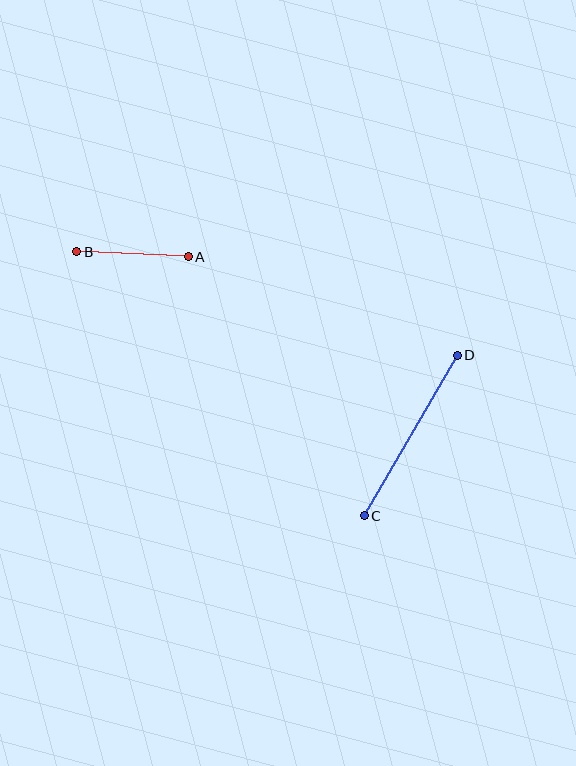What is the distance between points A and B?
The distance is approximately 112 pixels.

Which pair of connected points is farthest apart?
Points C and D are farthest apart.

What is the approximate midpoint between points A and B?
The midpoint is at approximately (133, 254) pixels.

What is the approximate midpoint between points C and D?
The midpoint is at approximately (411, 436) pixels.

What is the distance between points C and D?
The distance is approximately 186 pixels.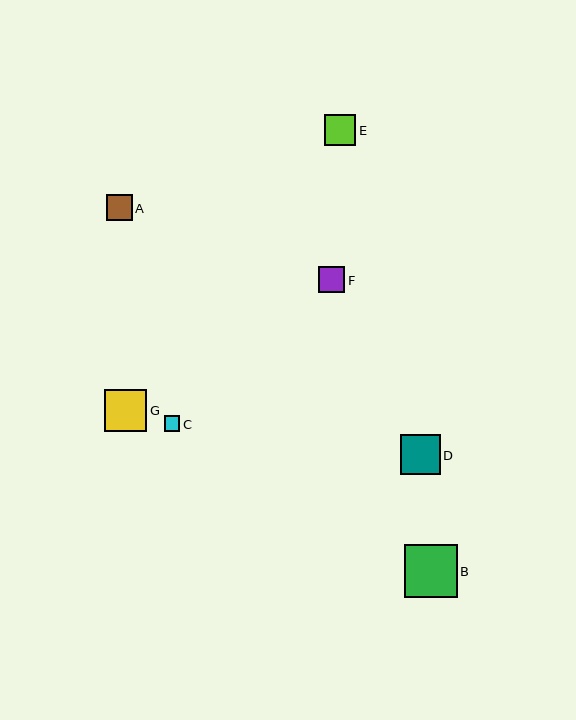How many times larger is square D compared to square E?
Square D is approximately 1.3 times the size of square E.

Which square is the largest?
Square B is the largest with a size of approximately 53 pixels.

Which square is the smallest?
Square C is the smallest with a size of approximately 16 pixels.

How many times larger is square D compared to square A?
Square D is approximately 1.5 times the size of square A.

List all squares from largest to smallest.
From largest to smallest: B, G, D, E, F, A, C.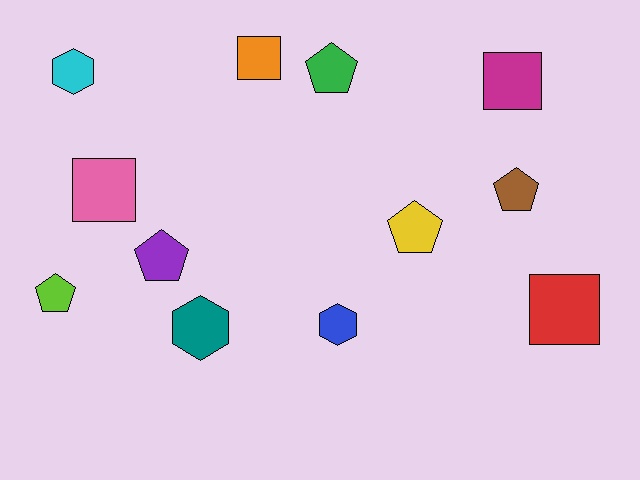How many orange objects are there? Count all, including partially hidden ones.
There is 1 orange object.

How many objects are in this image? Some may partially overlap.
There are 12 objects.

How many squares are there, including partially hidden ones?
There are 4 squares.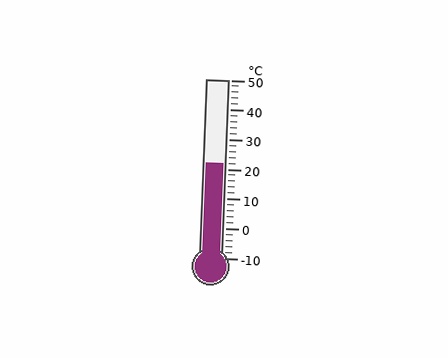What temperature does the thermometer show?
The thermometer shows approximately 22°C.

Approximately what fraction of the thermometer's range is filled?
The thermometer is filled to approximately 55% of its range.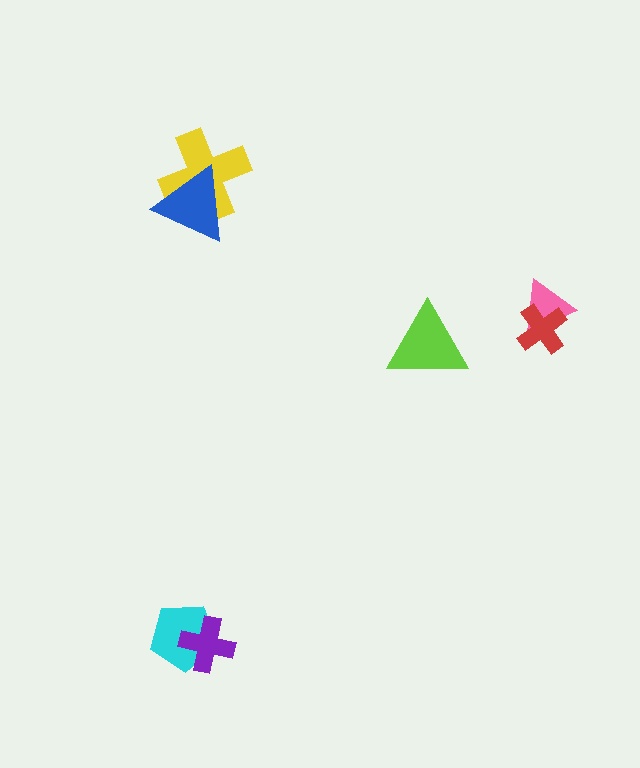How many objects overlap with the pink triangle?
1 object overlaps with the pink triangle.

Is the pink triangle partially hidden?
Yes, it is partially covered by another shape.